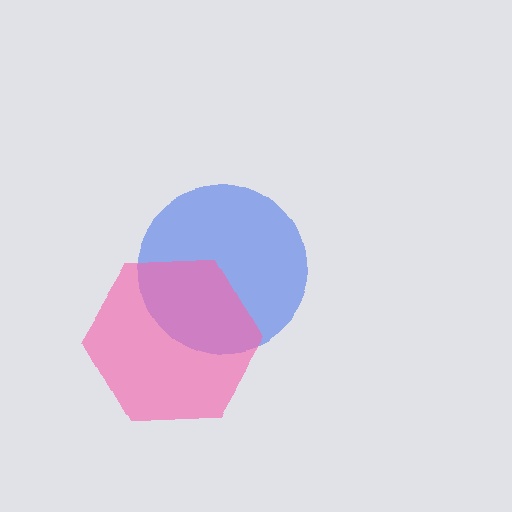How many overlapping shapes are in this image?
There are 2 overlapping shapes in the image.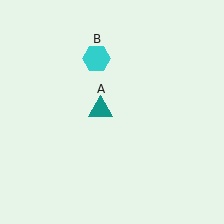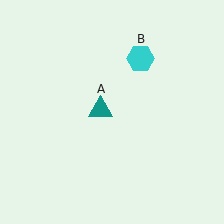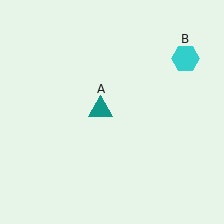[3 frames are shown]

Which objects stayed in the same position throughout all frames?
Teal triangle (object A) remained stationary.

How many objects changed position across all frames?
1 object changed position: cyan hexagon (object B).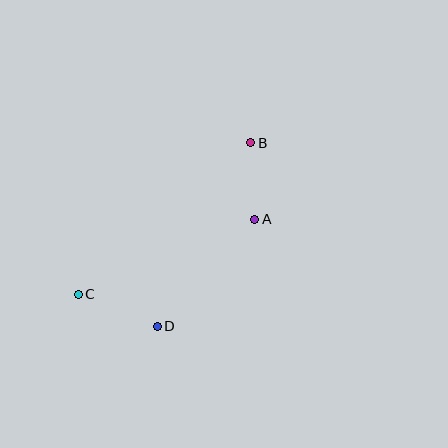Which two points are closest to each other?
Points A and B are closest to each other.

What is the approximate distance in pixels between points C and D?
The distance between C and D is approximately 85 pixels.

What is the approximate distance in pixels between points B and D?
The distance between B and D is approximately 206 pixels.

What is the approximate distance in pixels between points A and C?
The distance between A and C is approximately 192 pixels.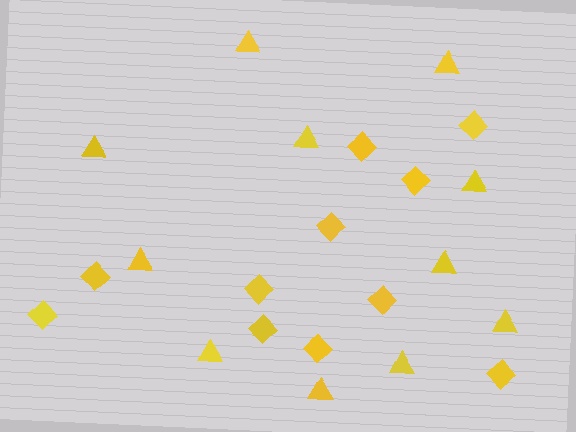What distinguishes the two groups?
There are 2 groups: one group of triangles (11) and one group of diamonds (11).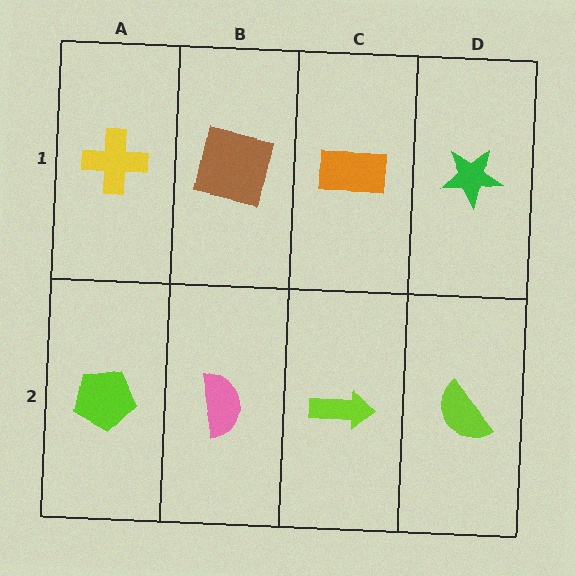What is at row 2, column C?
A lime arrow.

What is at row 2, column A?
A lime pentagon.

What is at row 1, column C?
An orange rectangle.